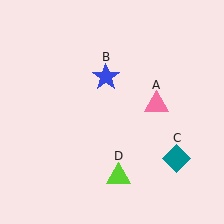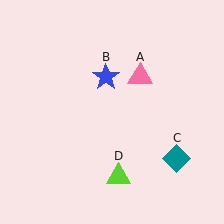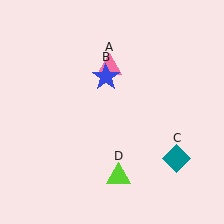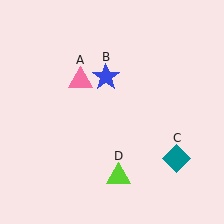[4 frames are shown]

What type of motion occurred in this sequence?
The pink triangle (object A) rotated counterclockwise around the center of the scene.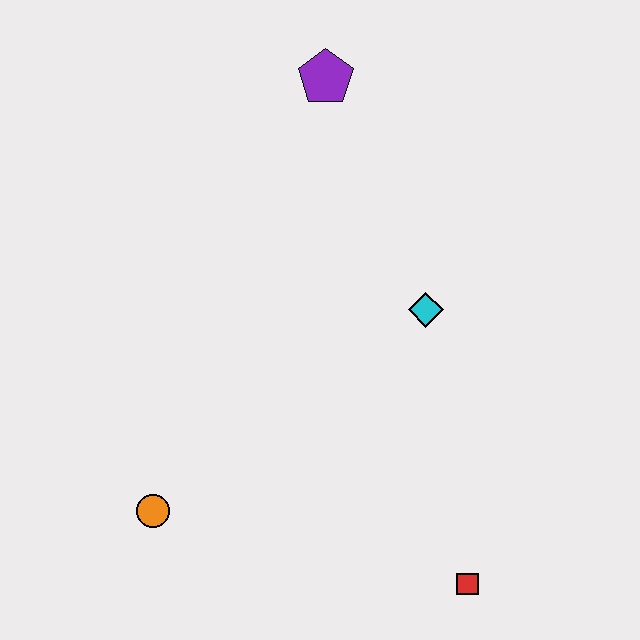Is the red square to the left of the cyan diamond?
No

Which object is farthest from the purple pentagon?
The red square is farthest from the purple pentagon.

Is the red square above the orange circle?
No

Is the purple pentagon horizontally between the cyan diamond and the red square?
No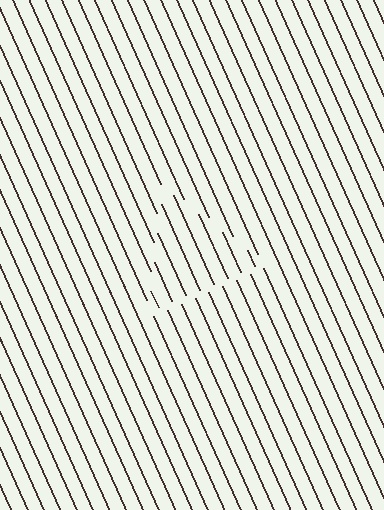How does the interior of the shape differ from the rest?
The interior of the shape contains the same grating, shifted by half a period — the contour is defined by the phase discontinuity where line-ends from the inner and outer gratings abut.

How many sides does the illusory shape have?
3 sides — the line-ends trace a triangle.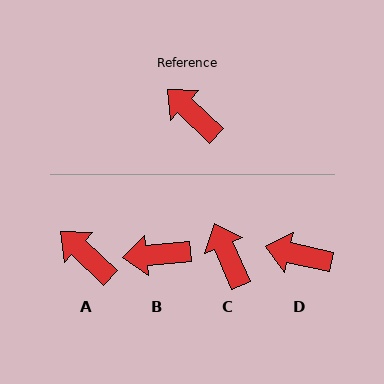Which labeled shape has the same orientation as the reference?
A.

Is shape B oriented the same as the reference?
No, it is off by about 49 degrees.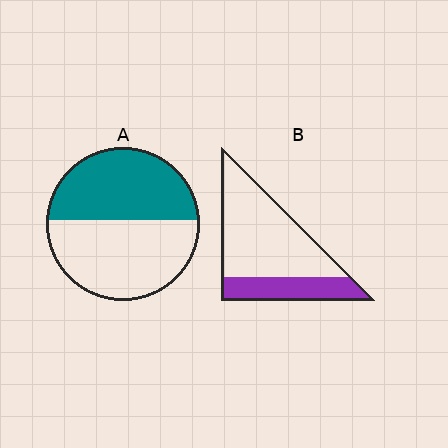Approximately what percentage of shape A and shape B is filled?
A is approximately 45% and B is approximately 30%.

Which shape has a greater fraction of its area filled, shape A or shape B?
Shape A.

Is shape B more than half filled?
No.